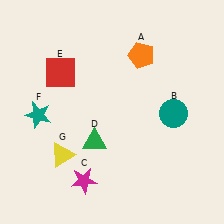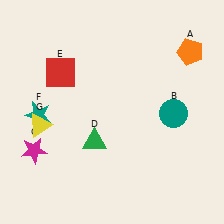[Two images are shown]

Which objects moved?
The objects that moved are: the orange pentagon (A), the magenta star (C), the yellow triangle (G).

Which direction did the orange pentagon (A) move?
The orange pentagon (A) moved right.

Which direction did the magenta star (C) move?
The magenta star (C) moved left.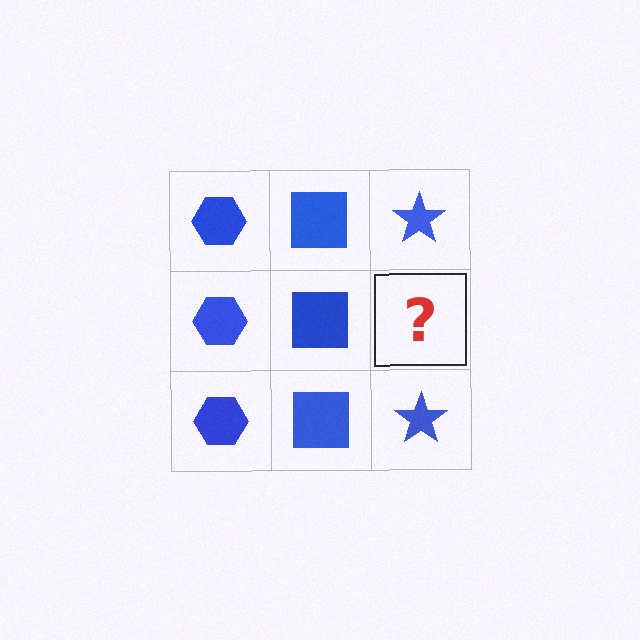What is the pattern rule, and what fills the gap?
The rule is that each column has a consistent shape. The gap should be filled with a blue star.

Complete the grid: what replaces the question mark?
The question mark should be replaced with a blue star.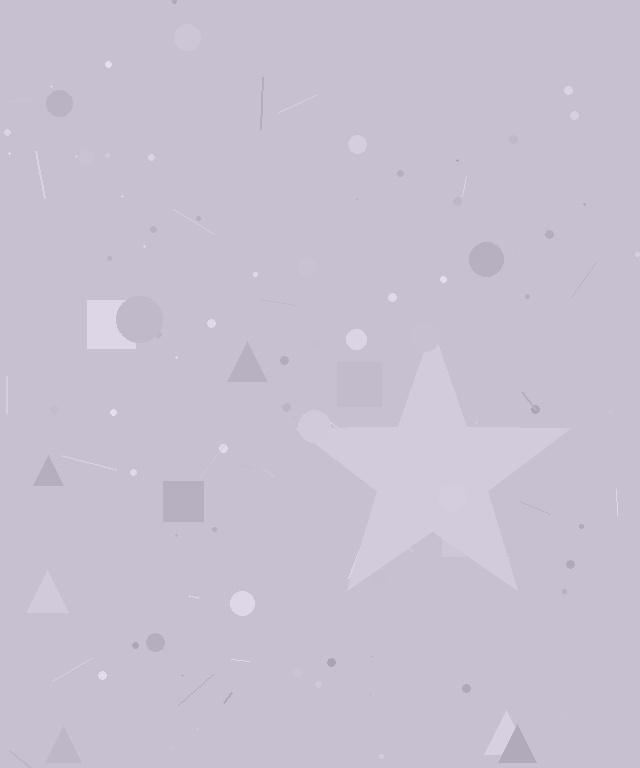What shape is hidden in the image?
A star is hidden in the image.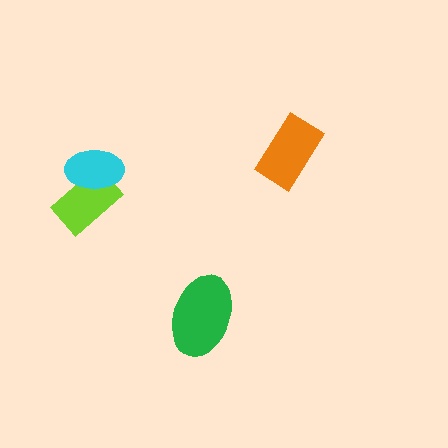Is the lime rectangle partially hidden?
Yes, it is partially covered by another shape.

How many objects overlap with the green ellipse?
0 objects overlap with the green ellipse.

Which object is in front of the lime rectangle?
The cyan ellipse is in front of the lime rectangle.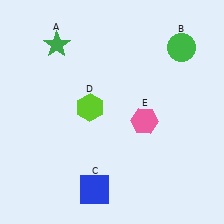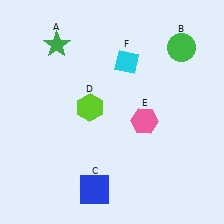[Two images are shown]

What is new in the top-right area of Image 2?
A cyan diamond (F) was added in the top-right area of Image 2.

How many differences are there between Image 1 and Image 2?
There is 1 difference between the two images.